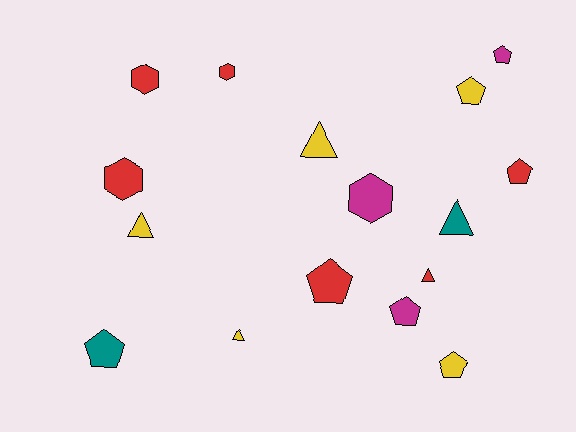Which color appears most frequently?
Red, with 6 objects.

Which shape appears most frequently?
Pentagon, with 7 objects.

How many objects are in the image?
There are 16 objects.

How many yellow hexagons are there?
There are no yellow hexagons.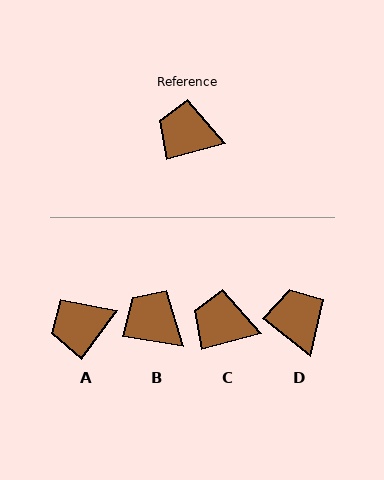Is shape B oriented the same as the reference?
No, it is off by about 25 degrees.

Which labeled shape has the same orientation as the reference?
C.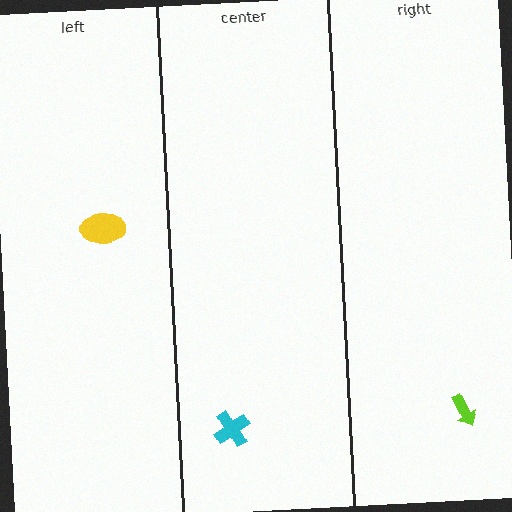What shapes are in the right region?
The lime arrow.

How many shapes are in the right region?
1.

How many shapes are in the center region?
1.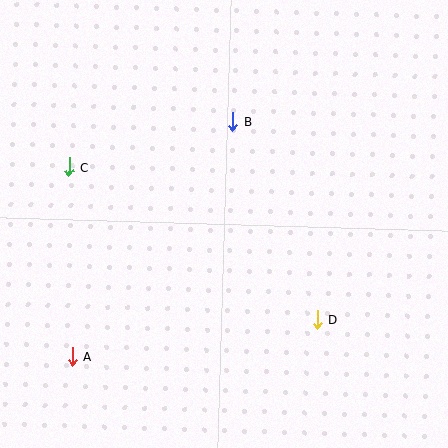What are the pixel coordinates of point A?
Point A is at (72, 356).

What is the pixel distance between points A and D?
The distance between A and D is 248 pixels.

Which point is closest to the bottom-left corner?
Point A is closest to the bottom-left corner.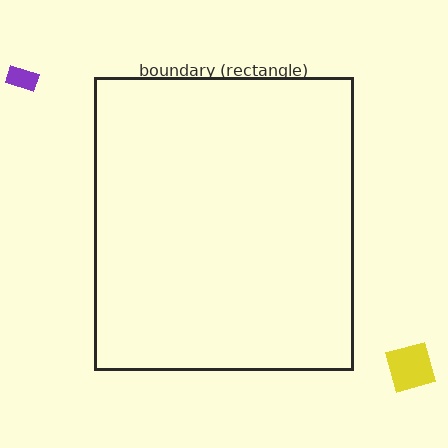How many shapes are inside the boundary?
0 inside, 2 outside.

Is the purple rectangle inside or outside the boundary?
Outside.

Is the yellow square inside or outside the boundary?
Outside.